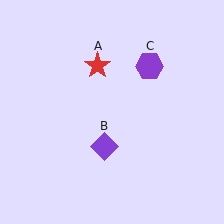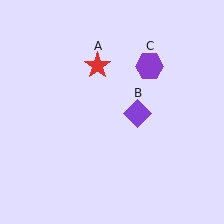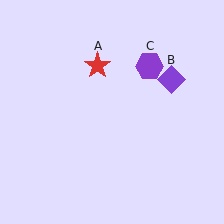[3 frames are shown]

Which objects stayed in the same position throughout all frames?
Red star (object A) and purple hexagon (object C) remained stationary.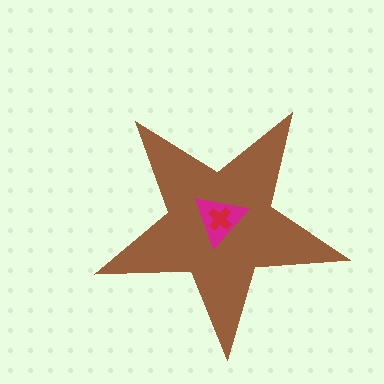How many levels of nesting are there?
3.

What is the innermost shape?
The red cross.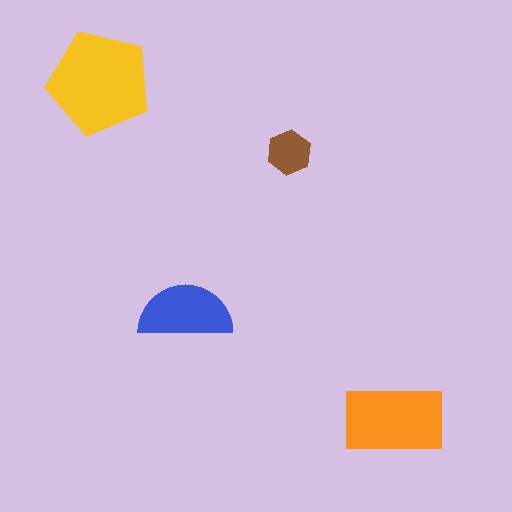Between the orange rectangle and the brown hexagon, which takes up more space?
The orange rectangle.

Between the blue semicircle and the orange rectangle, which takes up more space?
The orange rectangle.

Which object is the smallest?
The brown hexagon.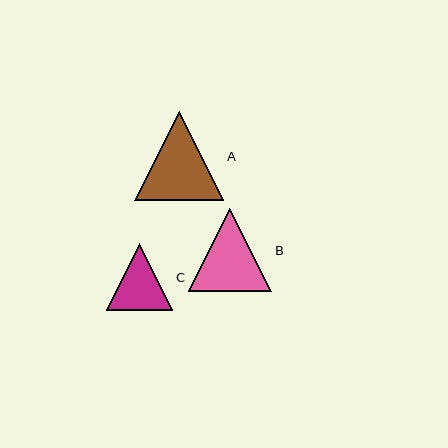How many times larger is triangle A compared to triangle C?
Triangle A is approximately 1.3 times the size of triangle C.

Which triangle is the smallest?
Triangle C is the smallest with a size of approximately 66 pixels.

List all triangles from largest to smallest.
From largest to smallest: A, B, C.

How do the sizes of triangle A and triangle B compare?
Triangle A and triangle B are approximately the same size.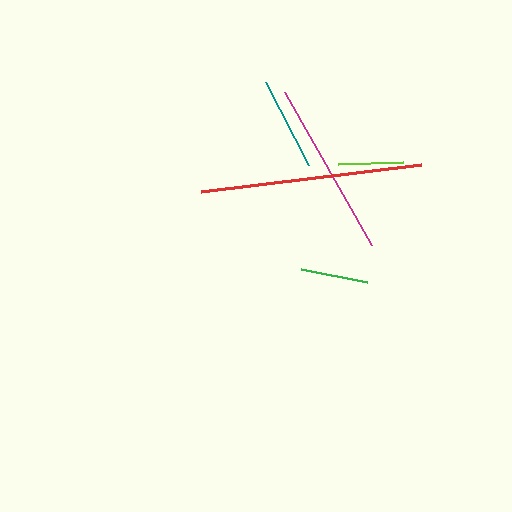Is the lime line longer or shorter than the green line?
The green line is longer than the lime line.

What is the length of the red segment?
The red segment is approximately 221 pixels long.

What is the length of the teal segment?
The teal segment is approximately 93 pixels long.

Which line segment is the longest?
The red line is the longest at approximately 221 pixels.